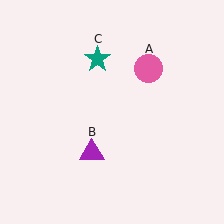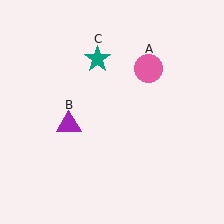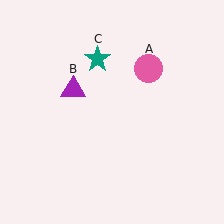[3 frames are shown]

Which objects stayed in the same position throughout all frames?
Pink circle (object A) and teal star (object C) remained stationary.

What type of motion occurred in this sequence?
The purple triangle (object B) rotated clockwise around the center of the scene.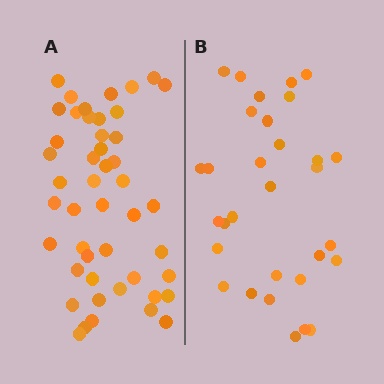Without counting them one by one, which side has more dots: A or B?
Region A (the left region) has more dots.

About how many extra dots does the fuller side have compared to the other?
Region A has approximately 15 more dots than region B.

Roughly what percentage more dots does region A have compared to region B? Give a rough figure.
About 50% more.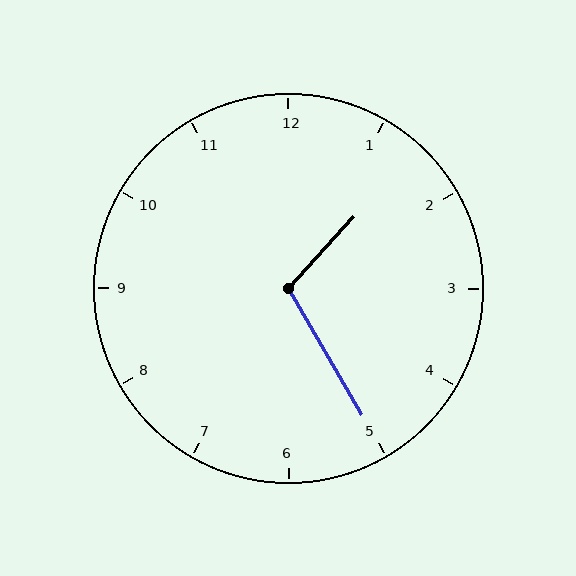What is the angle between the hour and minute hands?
Approximately 108 degrees.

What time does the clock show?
1:25.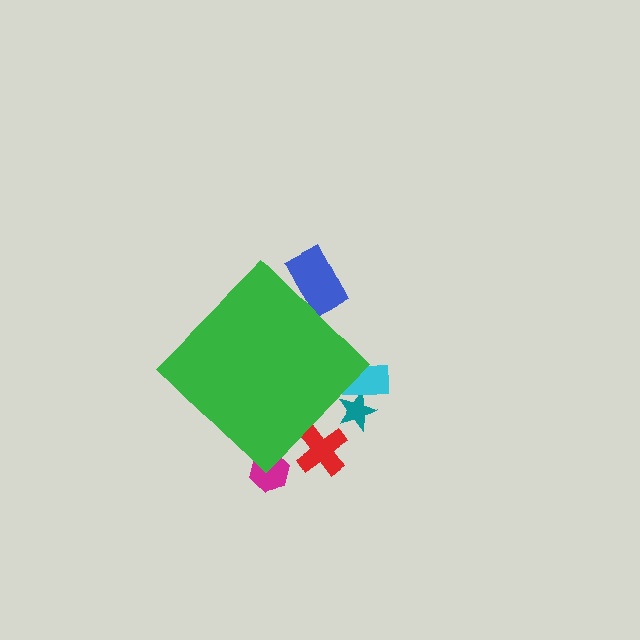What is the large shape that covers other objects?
A green diamond.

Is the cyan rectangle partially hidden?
Yes, the cyan rectangle is partially hidden behind the green diamond.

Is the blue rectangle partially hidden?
Yes, the blue rectangle is partially hidden behind the green diamond.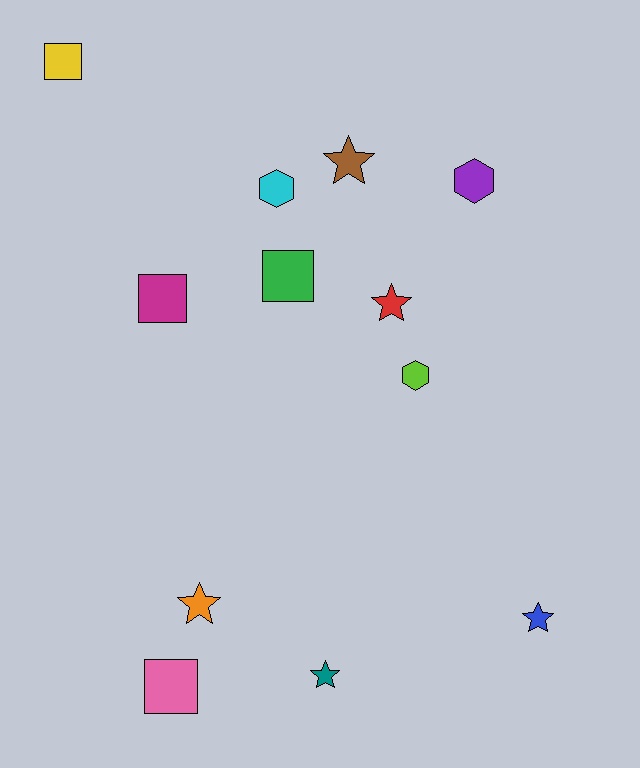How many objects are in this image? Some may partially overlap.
There are 12 objects.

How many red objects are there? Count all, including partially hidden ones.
There is 1 red object.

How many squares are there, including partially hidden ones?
There are 4 squares.